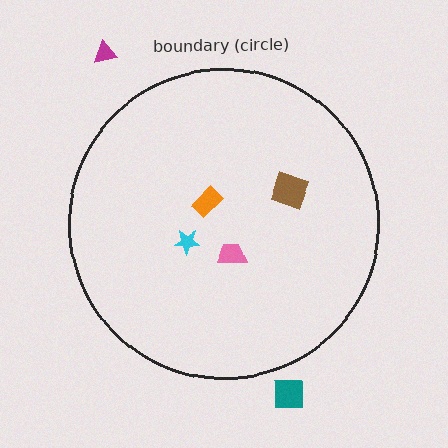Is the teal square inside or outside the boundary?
Outside.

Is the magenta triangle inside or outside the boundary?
Outside.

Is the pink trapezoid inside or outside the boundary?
Inside.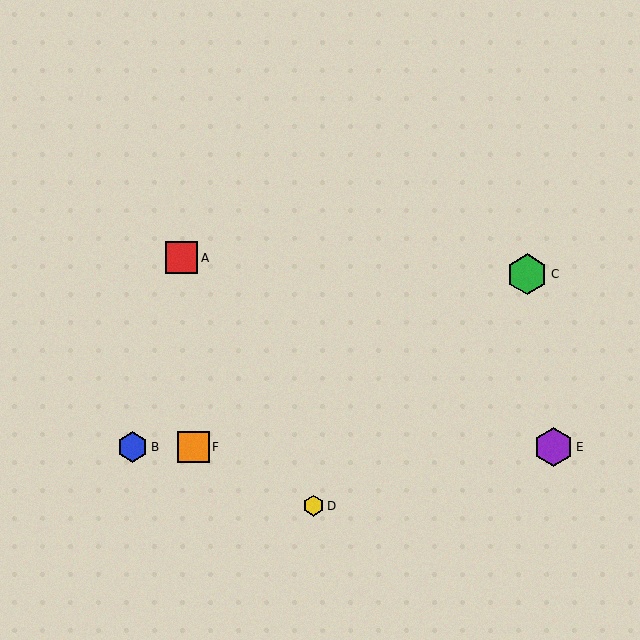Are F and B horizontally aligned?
Yes, both are at y≈447.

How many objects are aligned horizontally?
3 objects (B, E, F) are aligned horizontally.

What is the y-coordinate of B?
Object B is at y≈447.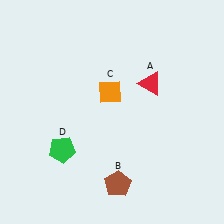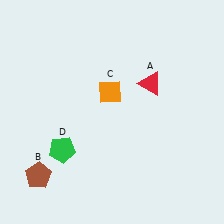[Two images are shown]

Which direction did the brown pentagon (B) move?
The brown pentagon (B) moved left.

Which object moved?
The brown pentagon (B) moved left.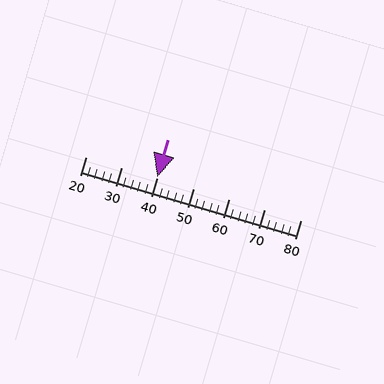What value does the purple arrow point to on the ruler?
The purple arrow points to approximately 40.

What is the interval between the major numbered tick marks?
The major tick marks are spaced 10 units apart.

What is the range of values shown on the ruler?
The ruler shows values from 20 to 80.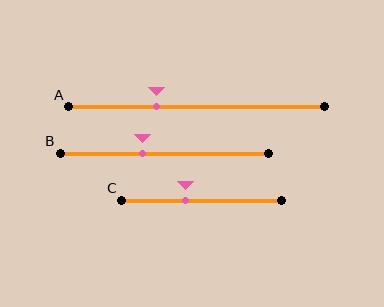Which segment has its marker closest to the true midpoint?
Segment B has its marker closest to the true midpoint.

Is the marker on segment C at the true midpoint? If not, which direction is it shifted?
No, the marker on segment C is shifted to the left by about 10% of the segment length.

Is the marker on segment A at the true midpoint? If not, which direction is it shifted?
No, the marker on segment A is shifted to the left by about 16% of the segment length.